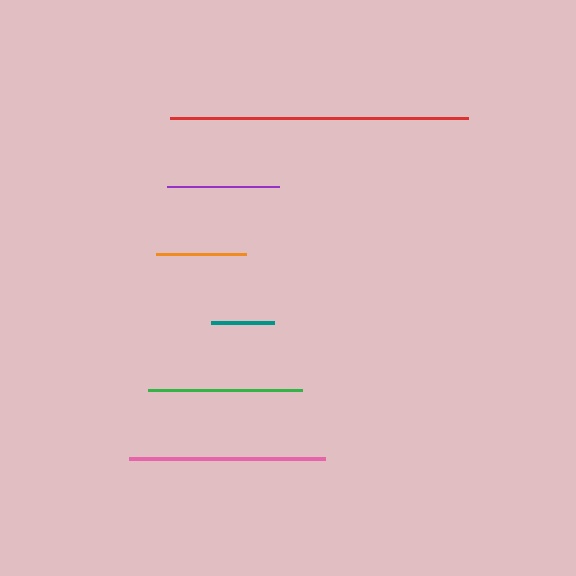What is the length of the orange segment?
The orange segment is approximately 90 pixels long.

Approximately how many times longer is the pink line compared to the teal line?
The pink line is approximately 3.1 times the length of the teal line.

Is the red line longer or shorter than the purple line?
The red line is longer than the purple line.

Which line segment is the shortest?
The teal line is the shortest at approximately 63 pixels.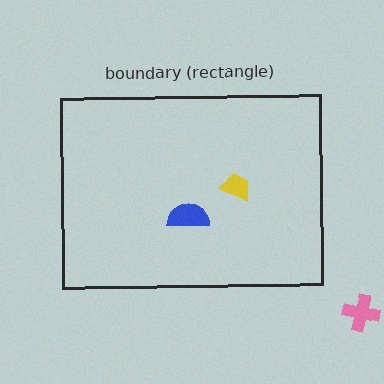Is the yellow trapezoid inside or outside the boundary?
Inside.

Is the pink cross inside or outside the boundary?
Outside.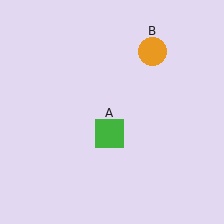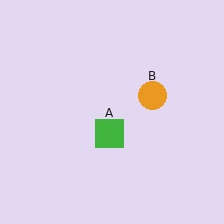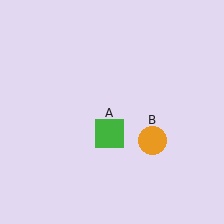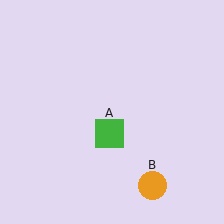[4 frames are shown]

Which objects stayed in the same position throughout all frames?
Green square (object A) remained stationary.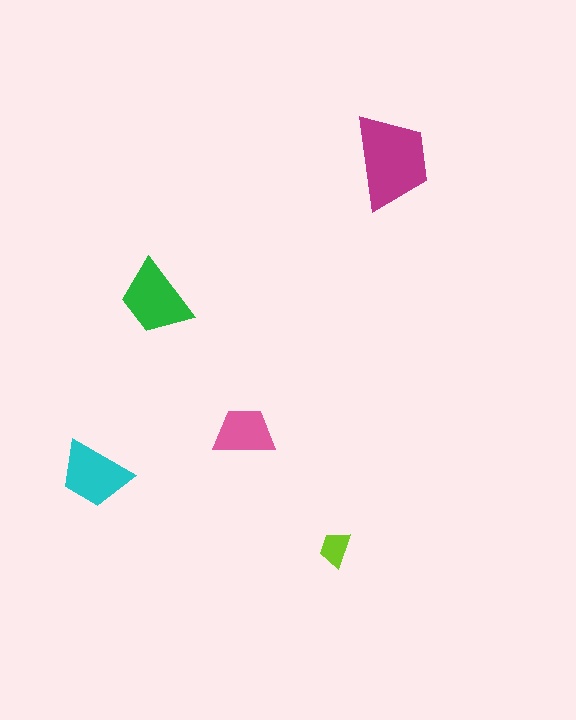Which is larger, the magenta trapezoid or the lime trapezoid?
The magenta one.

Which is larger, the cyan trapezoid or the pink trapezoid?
The cyan one.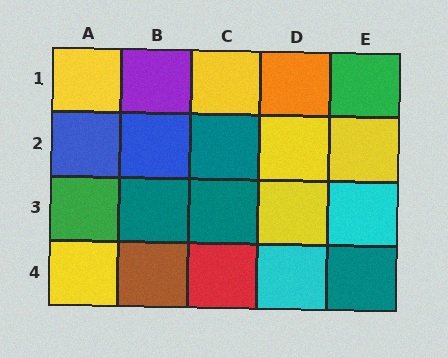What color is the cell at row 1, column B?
Purple.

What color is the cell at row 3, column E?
Cyan.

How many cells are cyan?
2 cells are cyan.